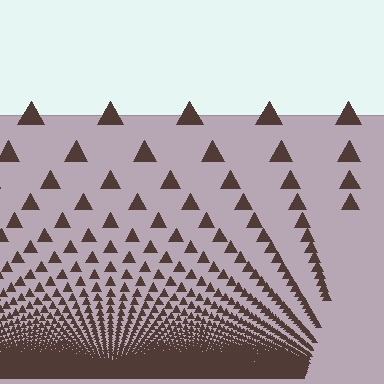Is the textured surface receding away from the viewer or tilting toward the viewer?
The surface appears to tilt toward the viewer. Texture elements get larger and sparser toward the top.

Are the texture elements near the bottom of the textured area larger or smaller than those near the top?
Smaller. The gradient is inverted — elements near the bottom are smaller and denser.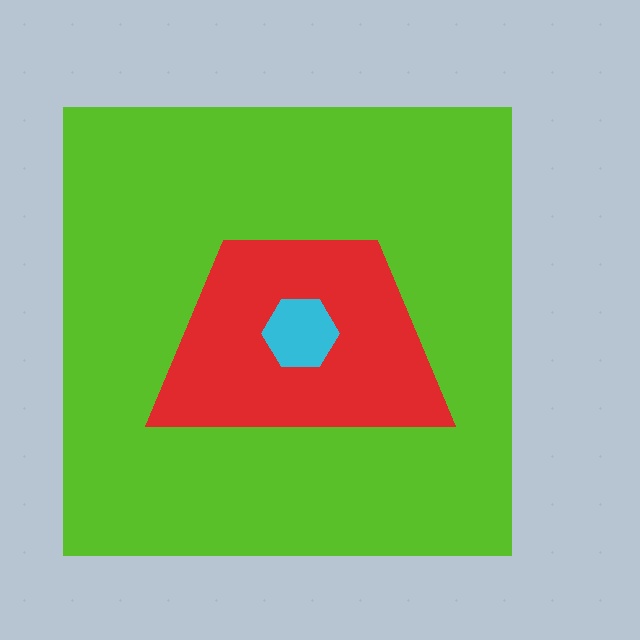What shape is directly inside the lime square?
The red trapezoid.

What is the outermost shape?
The lime square.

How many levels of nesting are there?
3.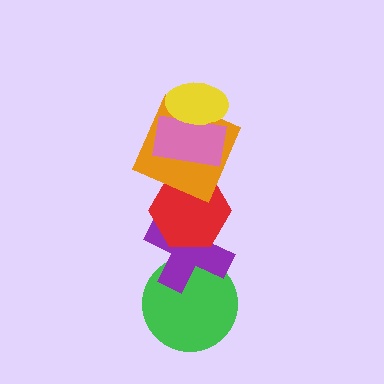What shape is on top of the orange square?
The pink rectangle is on top of the orange square.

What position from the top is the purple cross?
The purple cross is 5th from the top.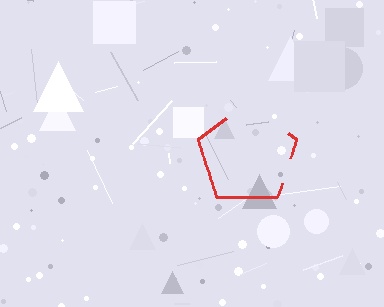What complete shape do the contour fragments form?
The contour fragments form a pentagon.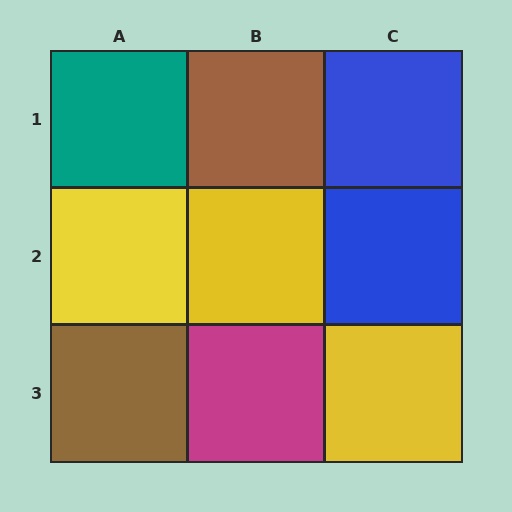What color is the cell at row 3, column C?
Yellow.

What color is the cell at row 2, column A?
Yellow.